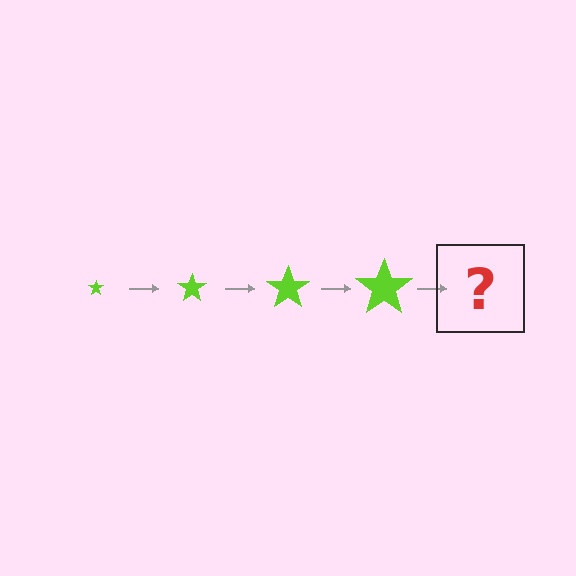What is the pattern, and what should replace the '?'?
The pattern is that the star gets progressively larger each step. The '?' should be a lime star, larger than the previous one.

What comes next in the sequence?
The next element should be a lime star, larger than the previous one.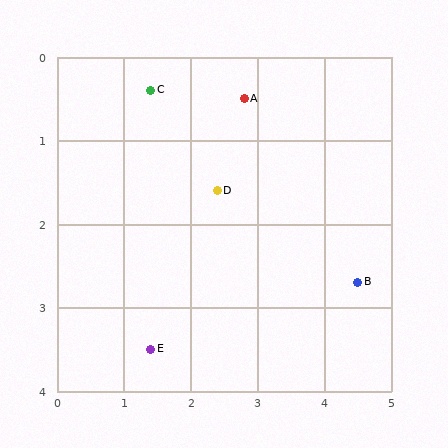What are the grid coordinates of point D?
Point D is at approximately (2.4, 1.6).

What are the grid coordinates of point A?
Point A is at approximately (2.8, 0.5).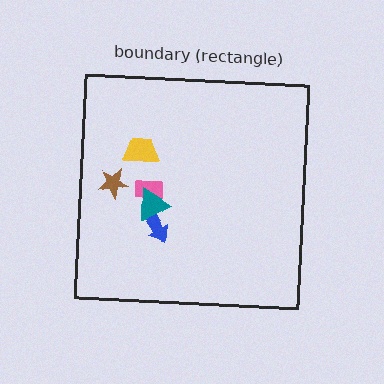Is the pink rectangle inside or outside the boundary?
Inside.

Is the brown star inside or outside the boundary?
Inside.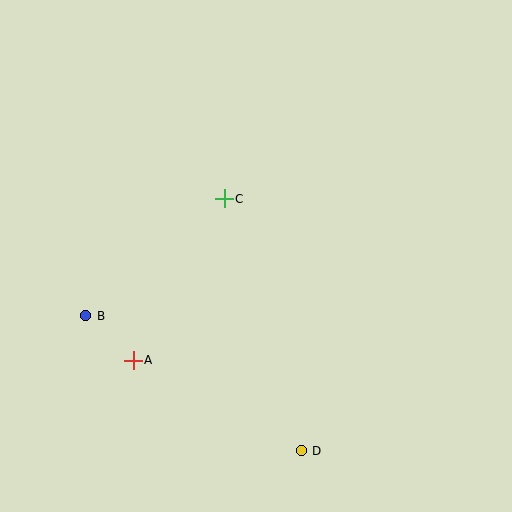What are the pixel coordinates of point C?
Point C is at (224, 199).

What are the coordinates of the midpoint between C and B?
The midpoint between C and B is at (155, 257).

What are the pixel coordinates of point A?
Point A is at (133, 360).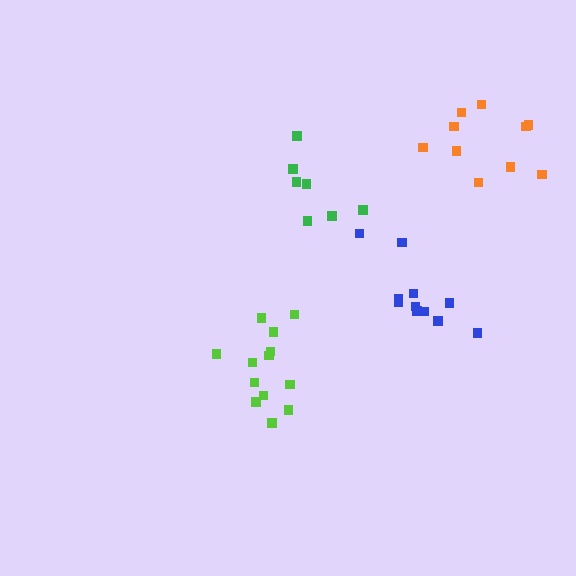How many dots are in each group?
Group 1: 13 dots, Group 2: 10 dots, Group 3: 7 dots, Group 4: 11 dots (41 total).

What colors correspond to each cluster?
The clusters are colored: lime, orange, green, blue.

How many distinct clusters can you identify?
There are 4 distinct clusters.